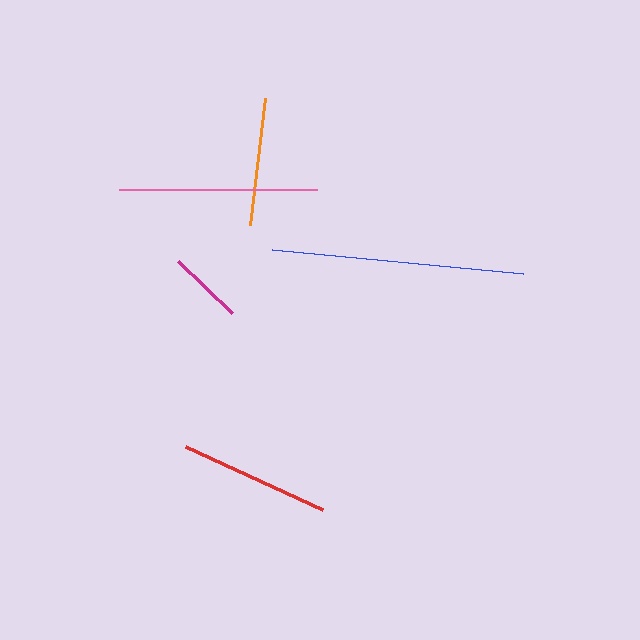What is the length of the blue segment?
The blue segment is approximately 252 pixels long.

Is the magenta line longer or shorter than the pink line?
The pink line is longer than the magenta line.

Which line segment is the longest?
The blue line is the longest at approximately 252 pixels.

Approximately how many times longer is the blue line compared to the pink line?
The blue line is approximately 1.3 times the length of the pink line.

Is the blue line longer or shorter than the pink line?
The blue line is longer than the pink line.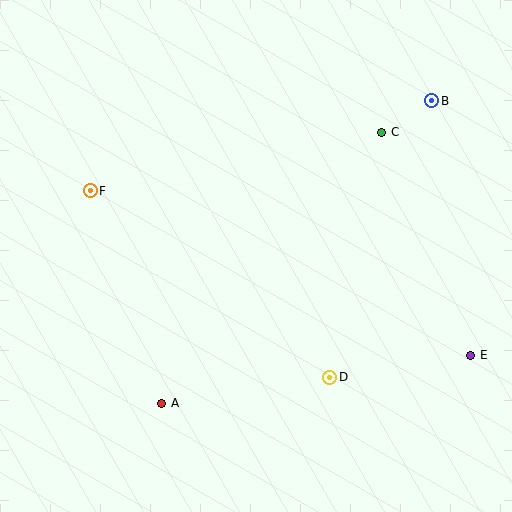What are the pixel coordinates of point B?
Point B is at (432, 101).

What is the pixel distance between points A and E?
The distance between A and E is 312 pixels.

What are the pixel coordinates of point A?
Point A is at (162, 403).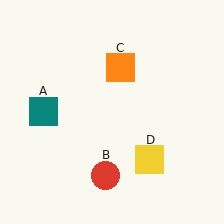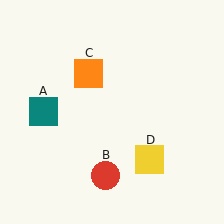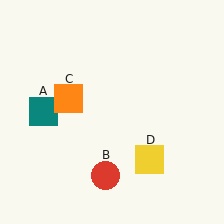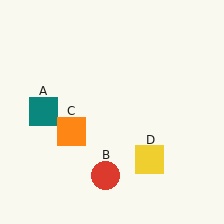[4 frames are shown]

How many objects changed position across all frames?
1 object changed position: orange square (object C).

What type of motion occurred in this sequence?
The orange square (object C) rotated counterclockwise around the center of the scene.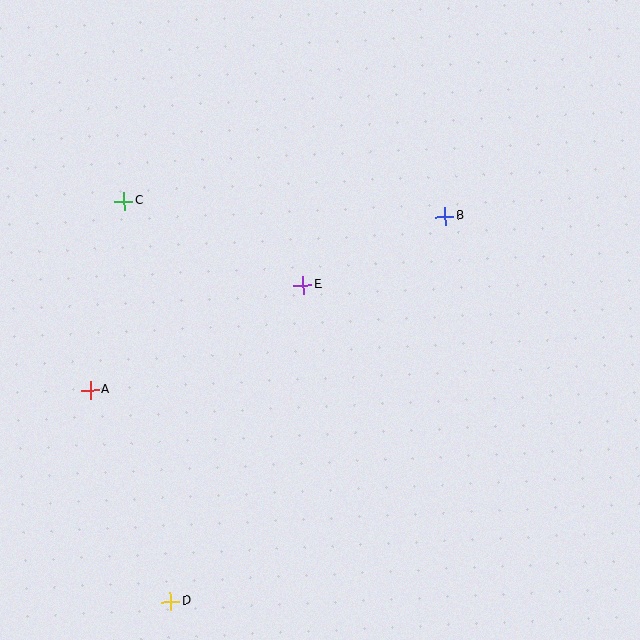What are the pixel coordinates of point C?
Point C is at (124, 201).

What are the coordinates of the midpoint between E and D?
The midpoint between E and D is at (237, 443).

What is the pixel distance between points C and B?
The distance between C and B is 322 pixels.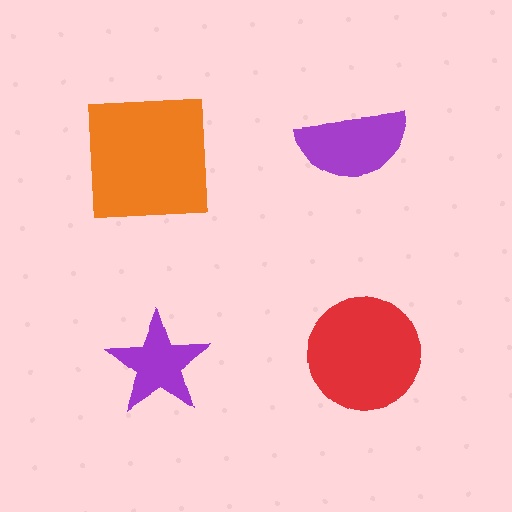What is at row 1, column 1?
An orange square.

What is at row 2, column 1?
A purple star.